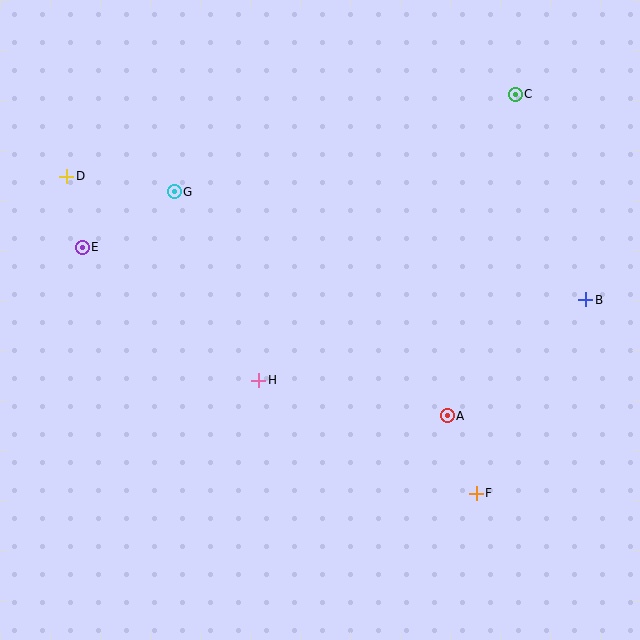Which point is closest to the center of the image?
Point H at (259, 380) is closest to the center.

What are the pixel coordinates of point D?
Point D is at (67, 176).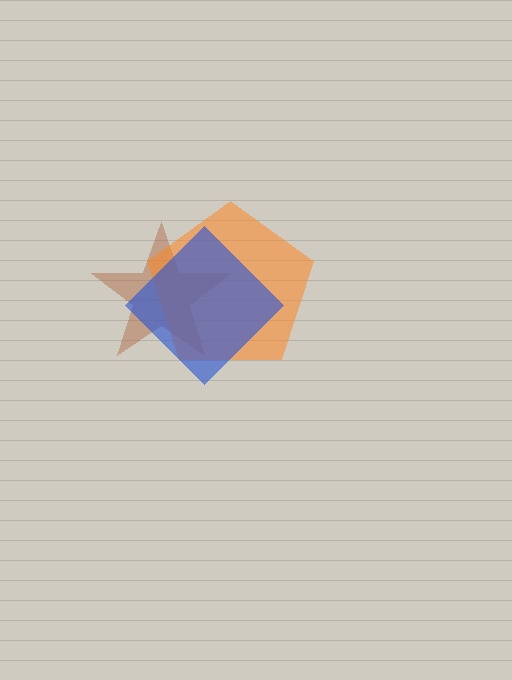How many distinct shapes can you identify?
There are 3 distinct shapes: a brown star, an orange pentagon, a blue diamond.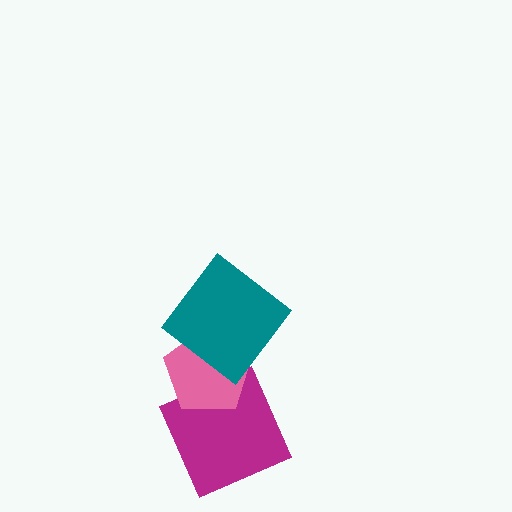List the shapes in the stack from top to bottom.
From top to bottom: the teal diamond, the pink pentagon, the magenta square.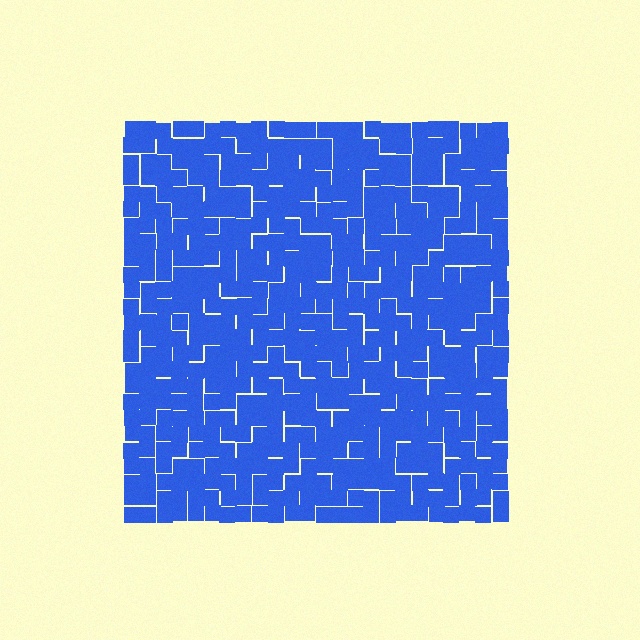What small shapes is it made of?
It is made of small squares.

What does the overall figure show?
The overall figure shows a square.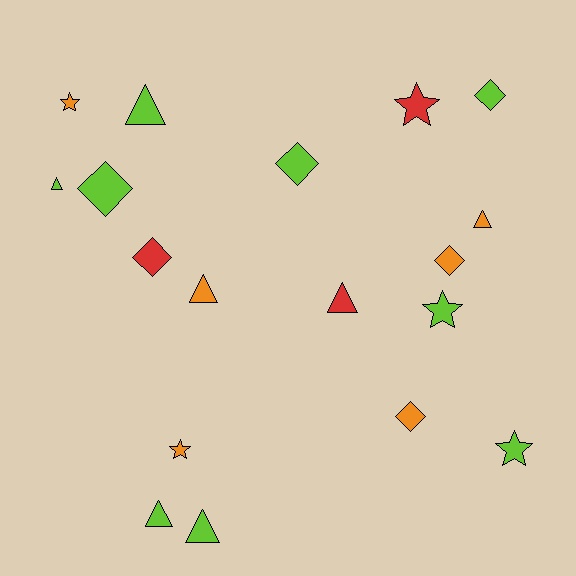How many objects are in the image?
There are 18 objects.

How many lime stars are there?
There are 2 lime stars.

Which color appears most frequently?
Lime, with 9 objects.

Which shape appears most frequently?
Triangle, with 7 objects.